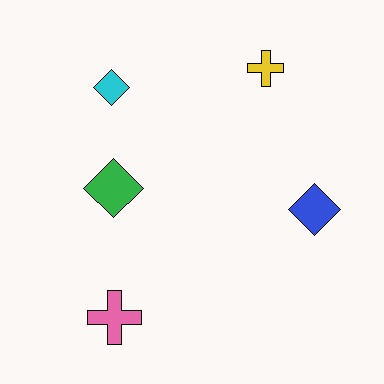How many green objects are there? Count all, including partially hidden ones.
There is 1 green object.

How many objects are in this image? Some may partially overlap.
There are 5 objects.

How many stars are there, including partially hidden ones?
There are no stars.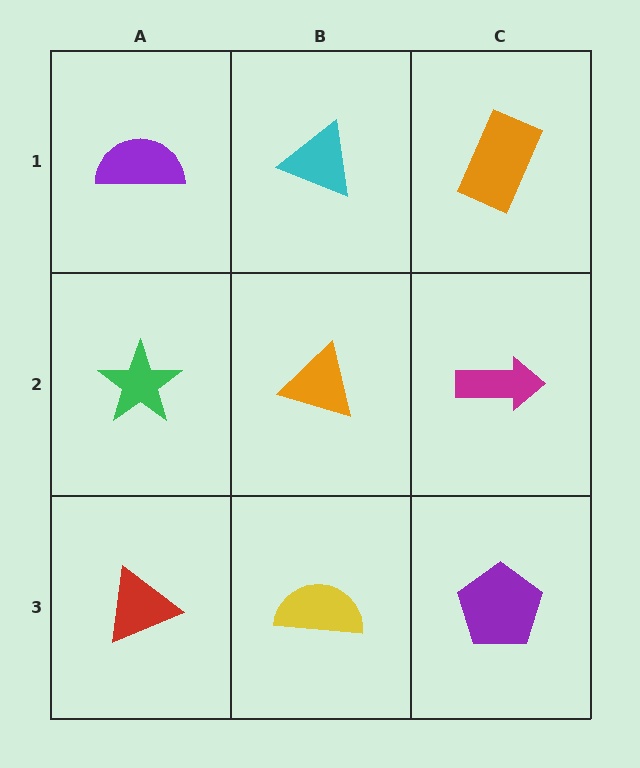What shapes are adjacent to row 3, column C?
A magenta arrow (row 2, column C), a yellow semicircle (row 3, column B).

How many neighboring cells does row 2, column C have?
3.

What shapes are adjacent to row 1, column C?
A magenta arrow (row 2, column C), a cyan triangle (row 1, column B).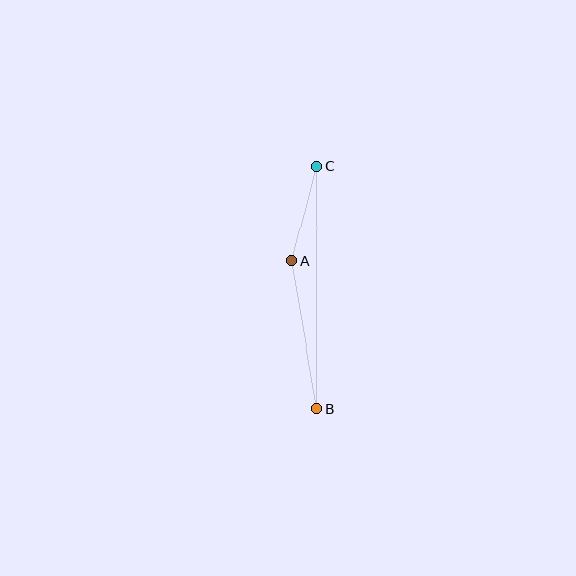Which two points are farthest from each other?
Points B and C are farthest from each other.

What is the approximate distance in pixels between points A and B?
The distance between A and B is approximately 150 pixels.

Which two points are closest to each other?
Points A and C are closest to each other.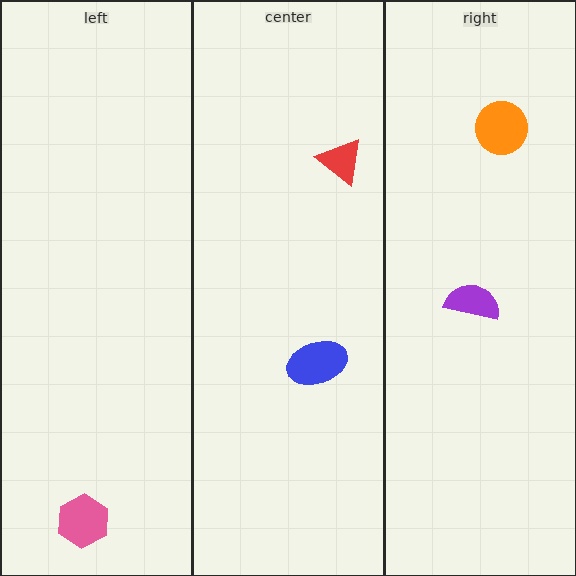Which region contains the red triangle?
The center region.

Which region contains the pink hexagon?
The left region.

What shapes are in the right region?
The orange circle, the purple semicircle.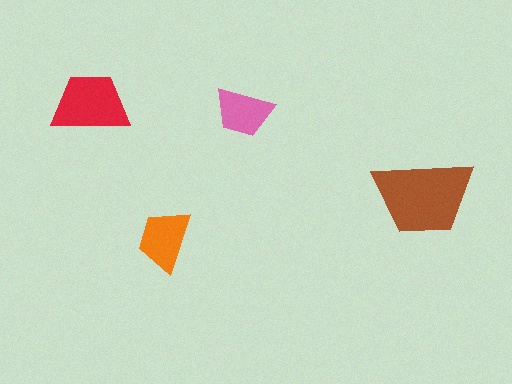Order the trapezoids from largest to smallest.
the brown one, the red one, the orange one, the pink one.